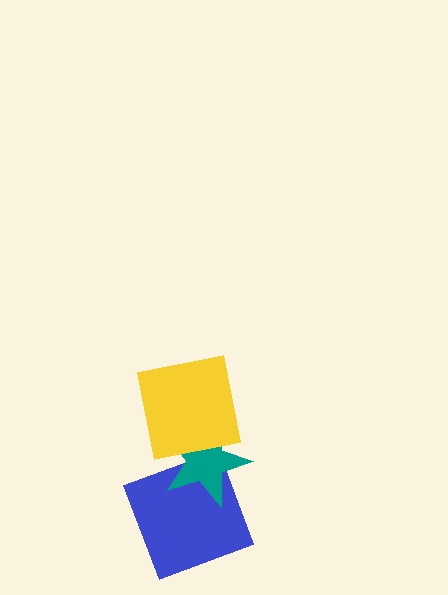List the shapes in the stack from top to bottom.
From top to bottom: the yellow square, the teal star, the blue square.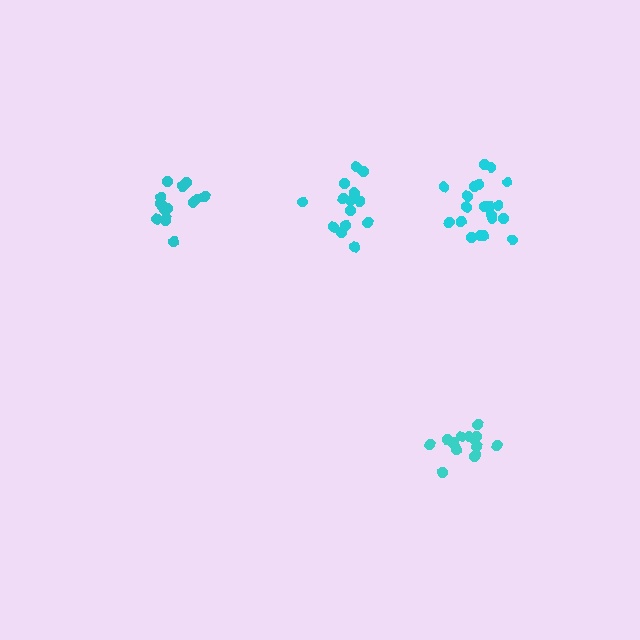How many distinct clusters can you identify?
There are 4 distinct clusters.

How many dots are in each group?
Group 1: 14 dots, Group 2: 14 dots, Group 3: 20 dots, Group 4: 15 dots (63 total).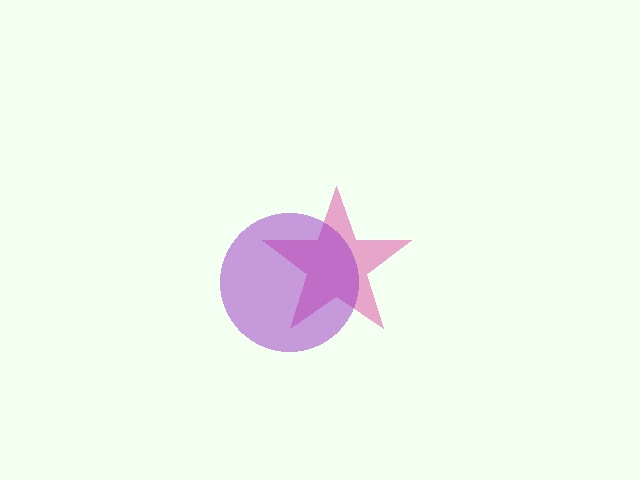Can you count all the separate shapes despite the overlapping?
Yes, there are 2 separate shapes.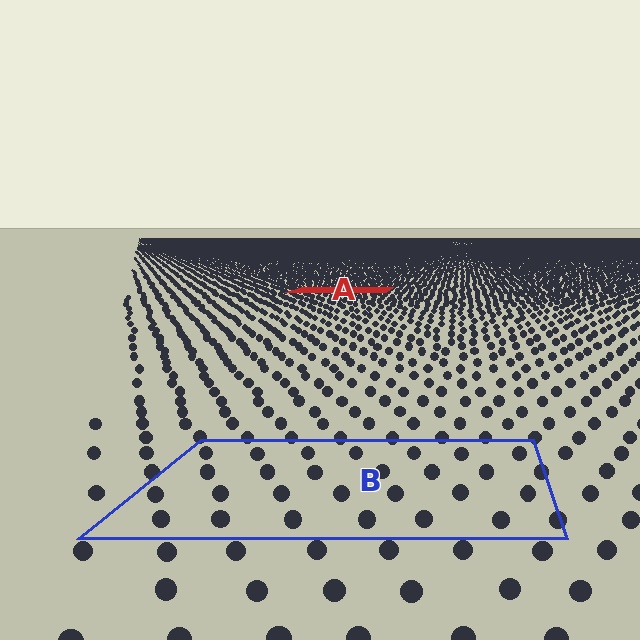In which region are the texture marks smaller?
The texture marks are smaller in region A, because it is farther away.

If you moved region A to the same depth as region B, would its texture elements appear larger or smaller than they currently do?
They would appear larger. At a closer depth, the same texture elements are projected at a bigger on-screen size.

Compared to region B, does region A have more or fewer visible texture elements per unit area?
Region A has more texture elements per unit area — they are packed more densely because it is farther away.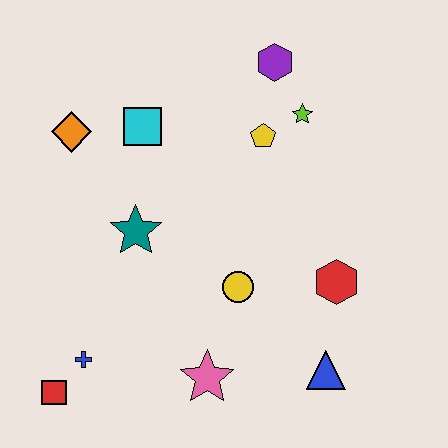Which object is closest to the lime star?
The yellow pentagon is closest to the lime star.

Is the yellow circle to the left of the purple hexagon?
Yes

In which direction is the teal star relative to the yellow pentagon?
The teal star is to the left of the yellow pentagon.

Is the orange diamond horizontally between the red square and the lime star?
Yes